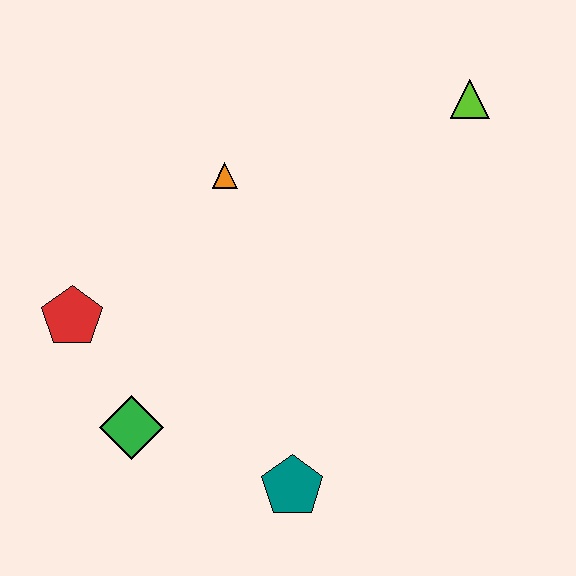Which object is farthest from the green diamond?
The lime triangle is farthest from the green diamond.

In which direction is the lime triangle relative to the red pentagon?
The lime triangle is to the right of the red pentagon.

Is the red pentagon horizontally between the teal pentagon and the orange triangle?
No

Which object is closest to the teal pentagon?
The green diamond is closest to the teal pentagon.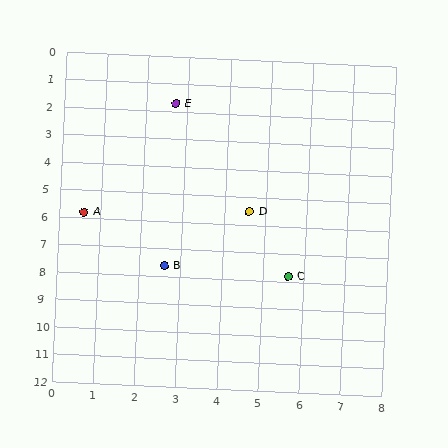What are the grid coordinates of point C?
Point C is at approximately (5.6, 7.8).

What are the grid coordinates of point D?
Point D is at approximately (4.6, 5.5).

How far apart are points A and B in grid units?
Points A and B are about 2.7 grid units apart.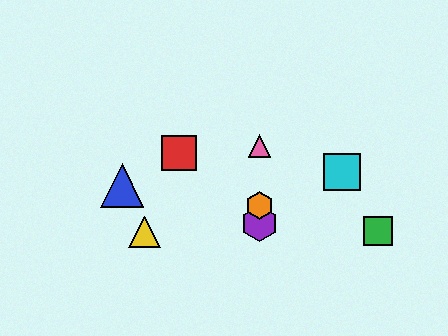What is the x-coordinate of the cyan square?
The cyan square is at x≈342.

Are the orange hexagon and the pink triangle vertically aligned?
Yes, both are at x≈260.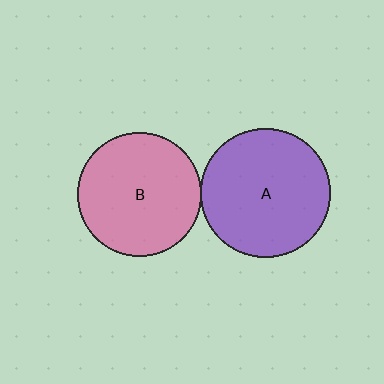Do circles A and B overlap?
Yes.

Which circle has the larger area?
Circle A (purple).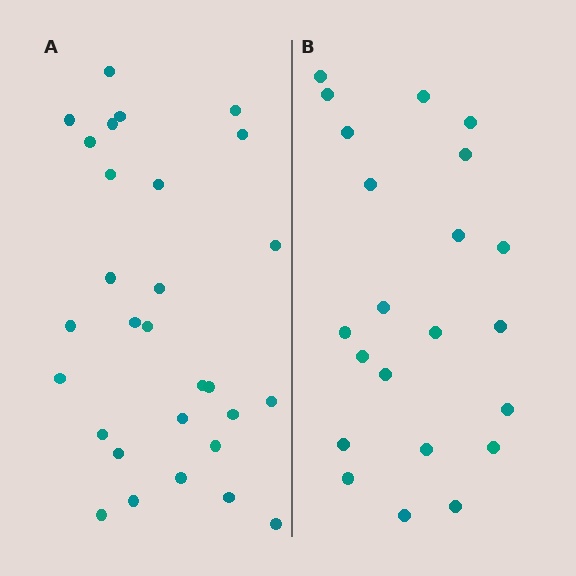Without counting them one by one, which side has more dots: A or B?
Region A (the left region) has more dots.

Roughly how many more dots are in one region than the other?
Region A has roughly 8 or so more dots than region B.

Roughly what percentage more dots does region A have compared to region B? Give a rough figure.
About 30% more.